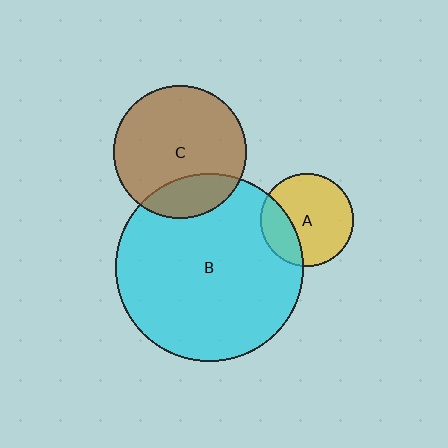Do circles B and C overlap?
Yes.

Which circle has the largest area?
Circle B (cyan).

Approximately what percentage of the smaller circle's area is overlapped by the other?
Approximately 20%.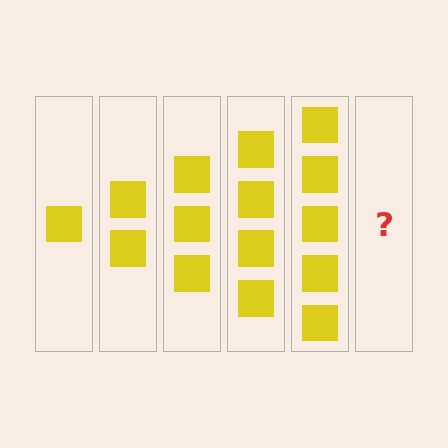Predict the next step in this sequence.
The next step is 6 squares.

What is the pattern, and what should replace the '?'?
The pattern is that each step adds one more square. The '?' should be 6 squares.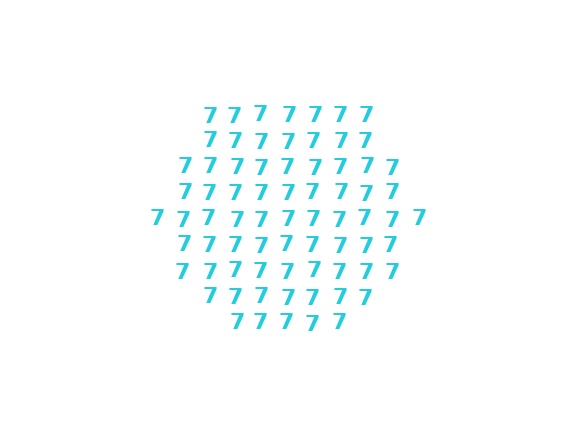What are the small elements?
The small elements are digit 7's.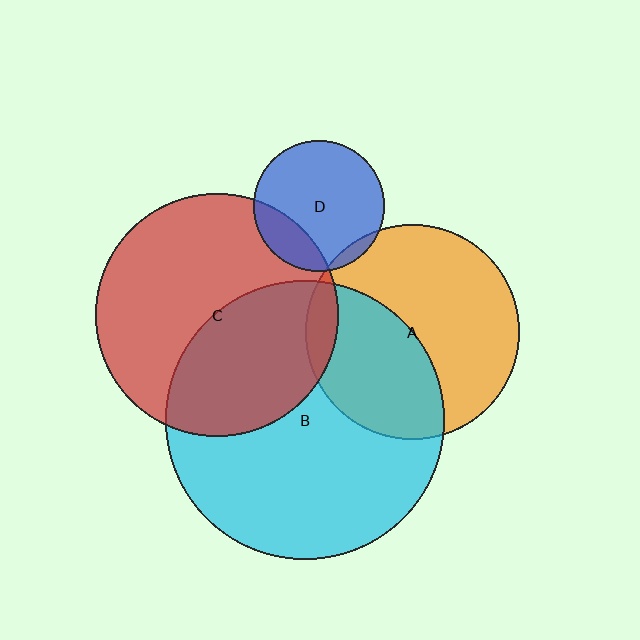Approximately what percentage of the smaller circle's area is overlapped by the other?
Approximately 40%.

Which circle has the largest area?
Circle B (cyan).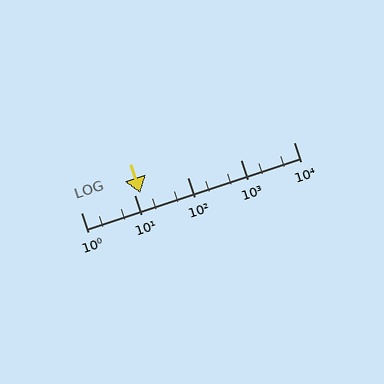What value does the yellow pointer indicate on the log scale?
The pointer indicates approximately 13.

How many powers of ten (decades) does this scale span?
The scale spans 4 decades, from 1 to 10000.